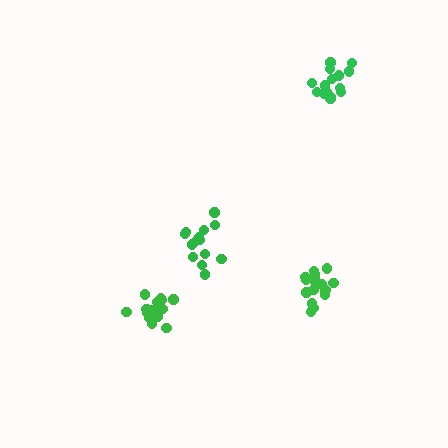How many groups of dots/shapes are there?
There are 4 groups.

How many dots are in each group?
Group 1: 14 dots, Group 2: 14 dots, Group 3: 17 dots, Group 4: 16 dots (61 total).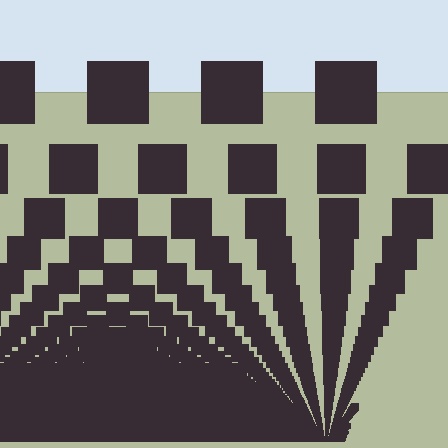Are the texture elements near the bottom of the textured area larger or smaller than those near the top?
Smaller. The gradient is inverted — elements near the bottom are smaller and denser.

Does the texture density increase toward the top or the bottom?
Density increases toward the bottom.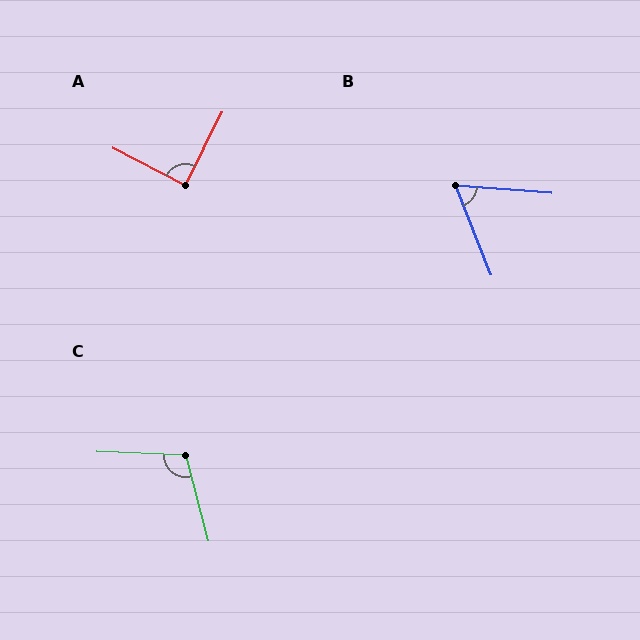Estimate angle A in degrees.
Approximately 89 degrees.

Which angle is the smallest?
B, at approximately 64 degrees.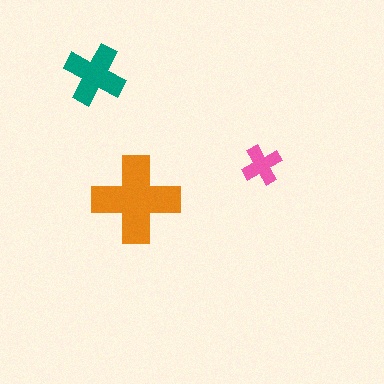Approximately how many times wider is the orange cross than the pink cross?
About 2 times wider.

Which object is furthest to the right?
The pink cross is rightmost.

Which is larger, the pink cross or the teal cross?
The teal one.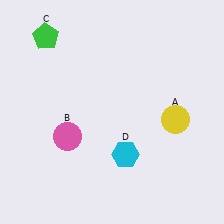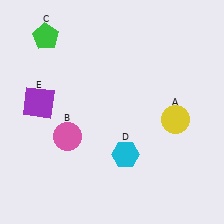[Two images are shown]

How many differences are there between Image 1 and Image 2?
There is 1 difference between the two images.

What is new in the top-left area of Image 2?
A purple square (E) was added in the top-left area of Image 2.